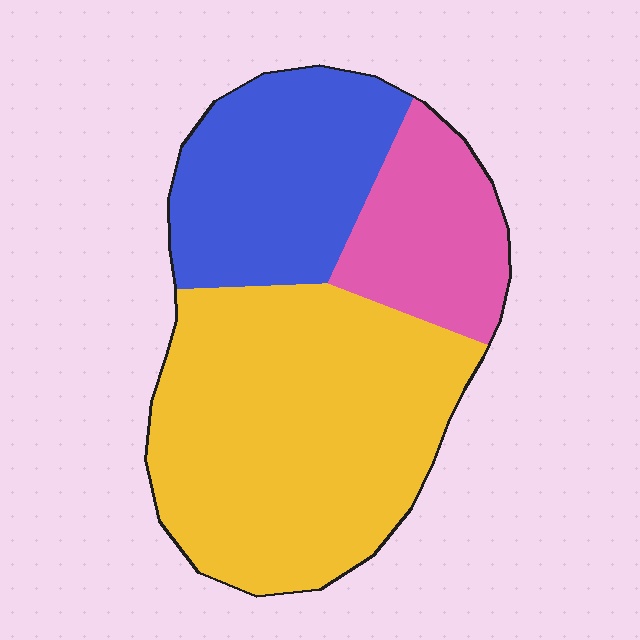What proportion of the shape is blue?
Blue covers around 30% of the shape.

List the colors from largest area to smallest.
From largest to smallest: yellow, blue, pink.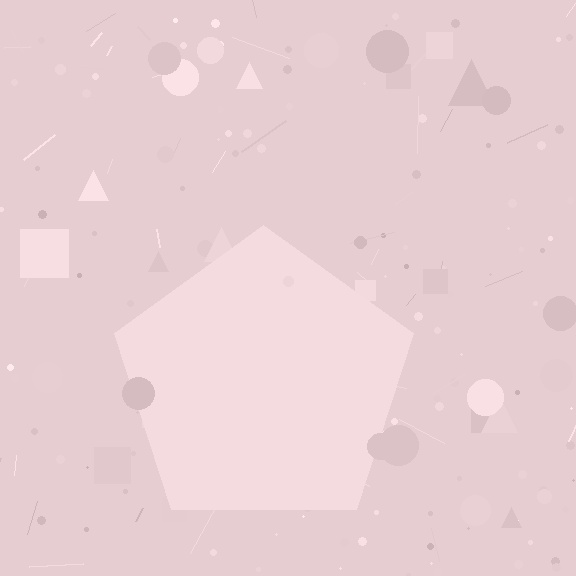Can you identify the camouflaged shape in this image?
The camouflaged shape is a pentagon.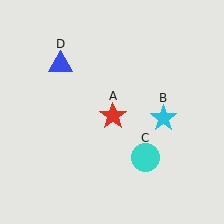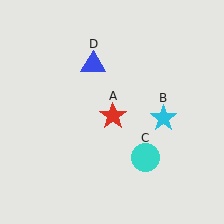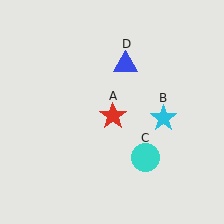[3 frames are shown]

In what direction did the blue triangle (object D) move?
The blue triangle (object D) moved right.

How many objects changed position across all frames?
1 object changed position: blue triangle (object D).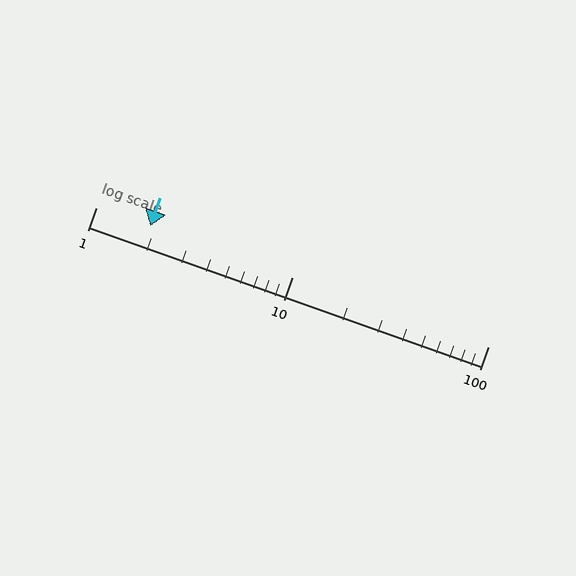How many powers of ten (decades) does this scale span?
The scale spans 2 decades, from 1 to 100.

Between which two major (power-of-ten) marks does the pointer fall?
The pointer is between 1 and 10.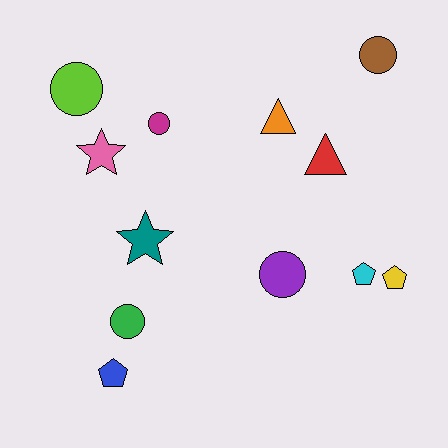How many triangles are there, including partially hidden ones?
There are 2 triangles.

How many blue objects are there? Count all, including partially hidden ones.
There is 1 blue object.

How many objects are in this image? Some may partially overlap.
There are 12 objects.